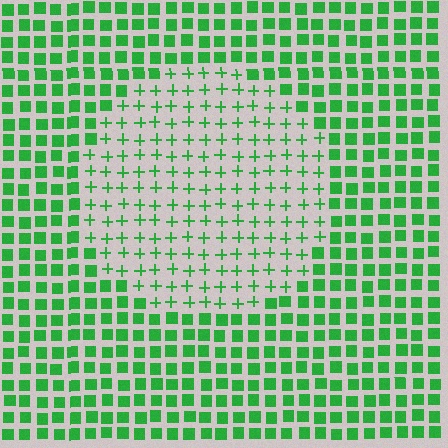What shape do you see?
I see a circle.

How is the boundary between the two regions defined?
The boundary is defined by a change in element shape: plus signs inside vs. squares outside. All elements share the same color and spacing.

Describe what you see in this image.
The image is filled with small green elements arranged in a uniform grid. A circle-shaped region contains plus signs, while the surrounding area contains squares. The boundary is defined purely by the change in element shape.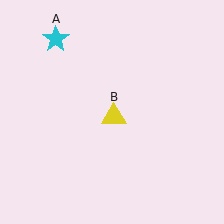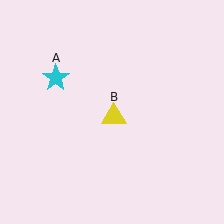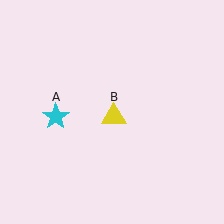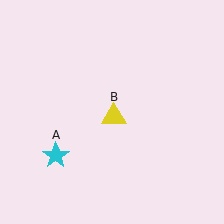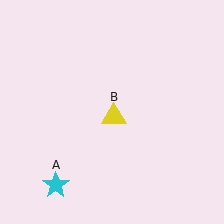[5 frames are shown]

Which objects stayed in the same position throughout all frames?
Yellow triangle (object B) remained stationary.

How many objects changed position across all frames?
1 object changed position: cyan star (object A).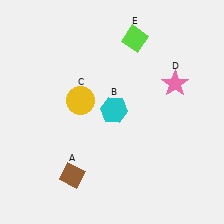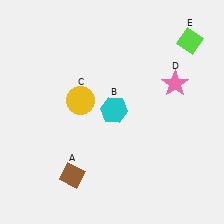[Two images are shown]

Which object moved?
The lime diamond (E) moved right.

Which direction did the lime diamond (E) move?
The lime diamond (E) moved right.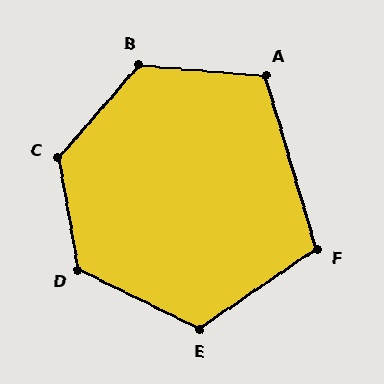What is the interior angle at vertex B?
Approximately 126 degrees (obtuse).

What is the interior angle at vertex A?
Approximately 111 degrees (obtuse).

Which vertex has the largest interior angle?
C, at approximately 129 degrees.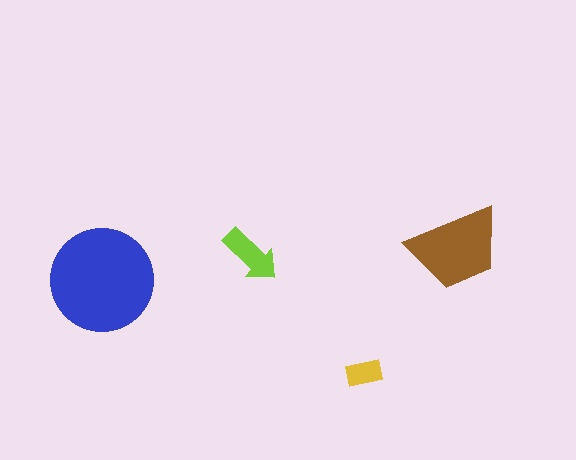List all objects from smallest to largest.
The yellow rectangle, the lime arrow, the brown trapezoid, the blue circle.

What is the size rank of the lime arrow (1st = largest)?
3rd.